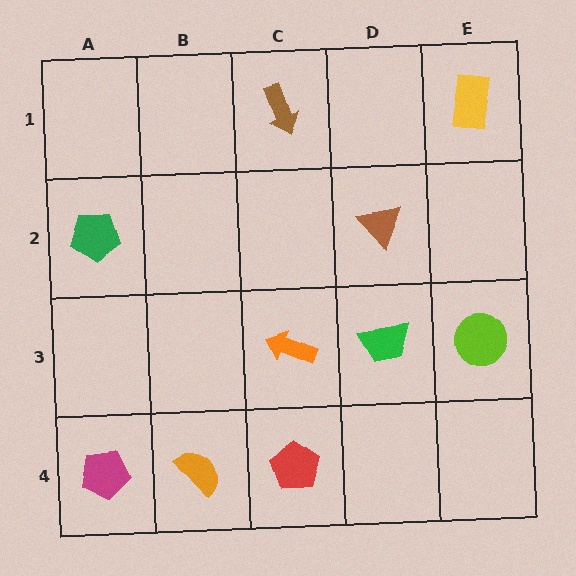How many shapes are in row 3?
3 shapes.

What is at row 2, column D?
A brown triangle.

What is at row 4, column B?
An orange semicircle.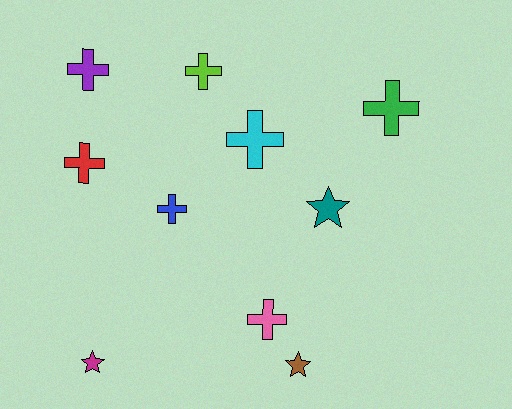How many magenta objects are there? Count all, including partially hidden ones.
There is 1 magenta object.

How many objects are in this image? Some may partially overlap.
There are 10 objects.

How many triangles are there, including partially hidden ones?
There are no triangles.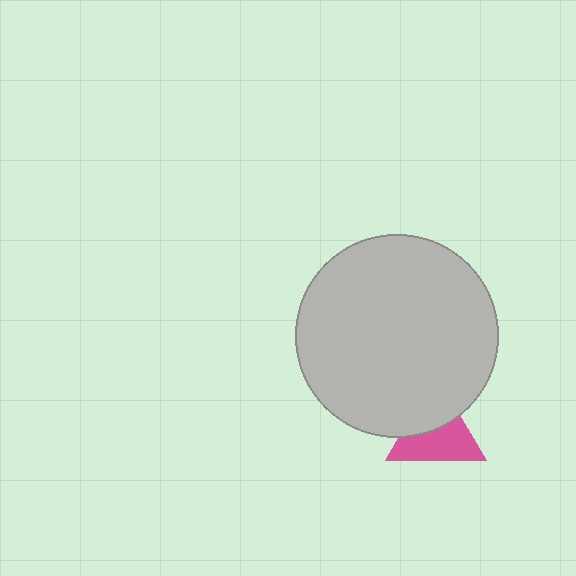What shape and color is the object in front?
The object in front is a light gray circle.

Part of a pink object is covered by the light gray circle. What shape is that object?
It is a triangle.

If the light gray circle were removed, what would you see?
You would see the complete pink triangle.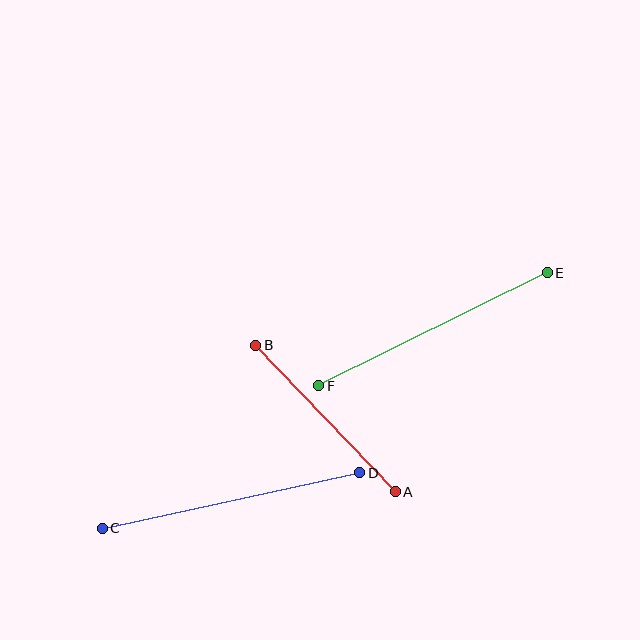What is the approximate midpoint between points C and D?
The midpoint is at approximately (231, 501) pixels.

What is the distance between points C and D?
The distance is approximately 263 pixels.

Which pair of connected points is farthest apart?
Points C and D are farthest apart.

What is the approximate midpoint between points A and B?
The midpoint is at approximately (326, 419) pixels.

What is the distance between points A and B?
The distance is approximately 202 pixels.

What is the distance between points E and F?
The distance is approximately 255 pixels.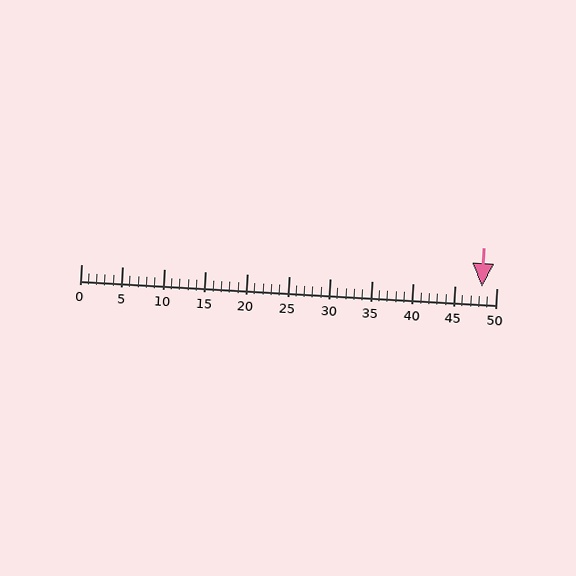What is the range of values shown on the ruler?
The ruler shows values from 0 to 50.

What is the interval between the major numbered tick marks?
The major tick marks are spaced 5 units apart.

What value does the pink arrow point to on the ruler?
The pink arrow points to approximately 48.